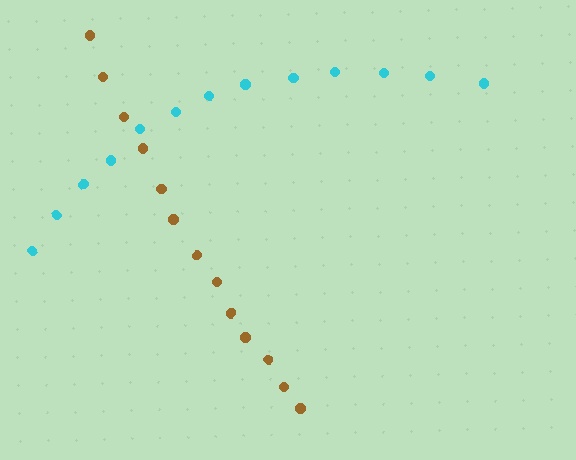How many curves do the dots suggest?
There are 2 distinct paths.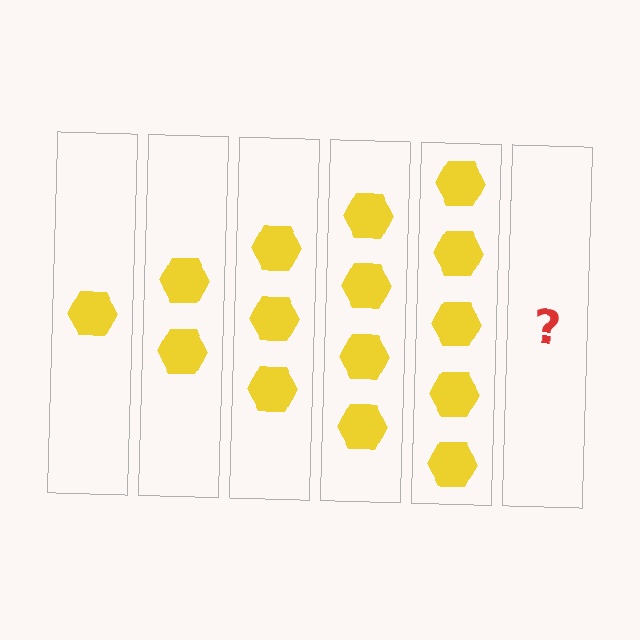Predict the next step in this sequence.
The next step is 6 hexagons.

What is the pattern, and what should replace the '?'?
The pattern is that each step adds one more hexagon. The '?' should be 6 hexagons.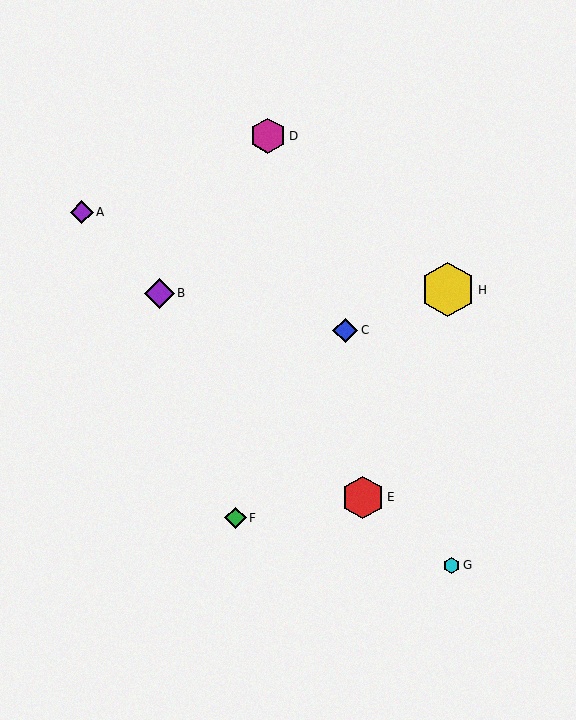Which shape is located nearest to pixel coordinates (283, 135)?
The magenta hexagon (labeled D) at (268, 136) is nearest to that location.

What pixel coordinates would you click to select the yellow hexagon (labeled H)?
Click at (448, 290) to select the yellow hexagon H.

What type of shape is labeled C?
Shape C is a blue diamond.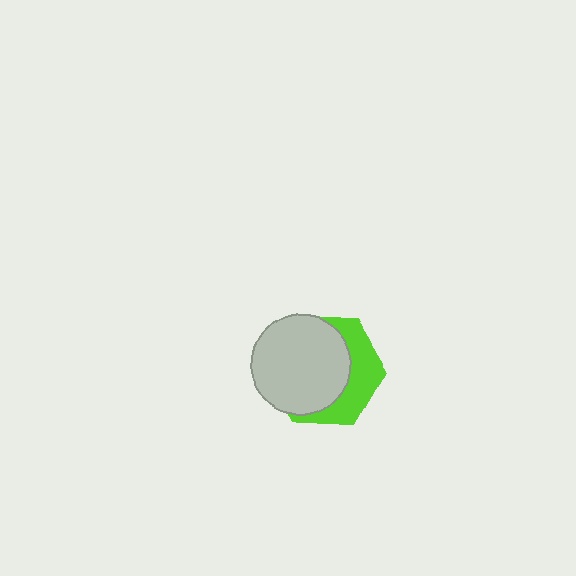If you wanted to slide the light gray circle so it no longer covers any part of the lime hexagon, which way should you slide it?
Slide it toward the upper-left — that is the most direct way to separate the two shapes.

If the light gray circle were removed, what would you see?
You would see the complete lime hexagon.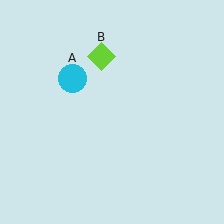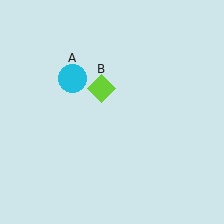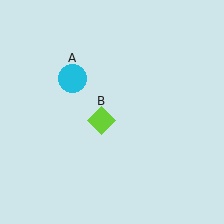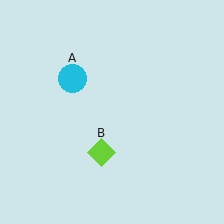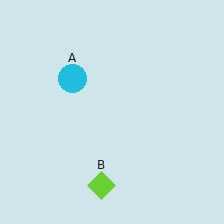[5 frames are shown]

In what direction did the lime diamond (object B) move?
The lime diamond (object B) moved down.